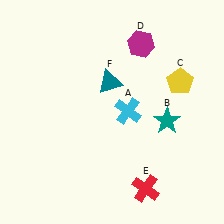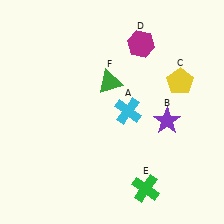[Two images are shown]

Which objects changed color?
B changed from teal to purple. E changed from red to green. F changed from teal to green.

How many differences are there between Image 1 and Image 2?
There are 3 differences between the two images.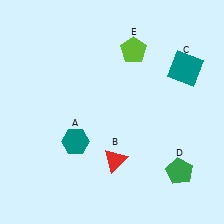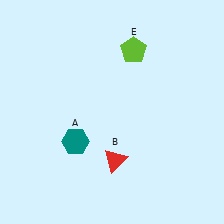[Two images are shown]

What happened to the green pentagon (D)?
The green pentagon (D) was removed in Image 2. It was in the bottom-right area of Image 1.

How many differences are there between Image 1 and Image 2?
There are 2 differences between the two images.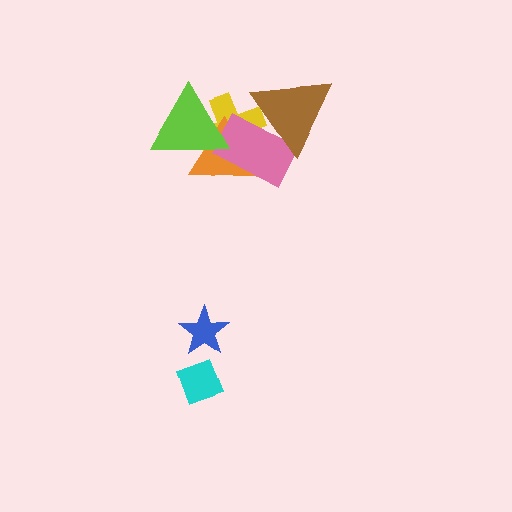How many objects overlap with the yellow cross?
4 objects overlap with the yellow cross.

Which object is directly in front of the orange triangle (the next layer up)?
The pink rectangle is directly in front of the orange triangle.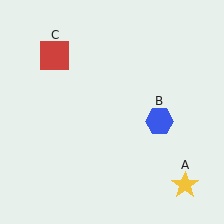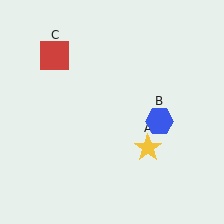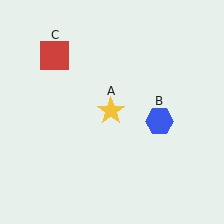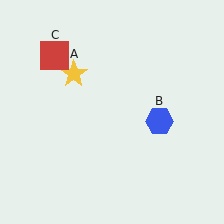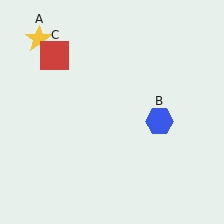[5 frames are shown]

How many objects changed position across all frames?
1 object changed position: yellow star (object A).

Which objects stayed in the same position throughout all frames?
Blue hexagon (object B) and red square (object C) remained stationary.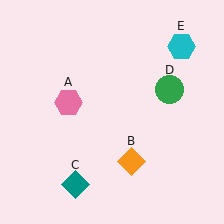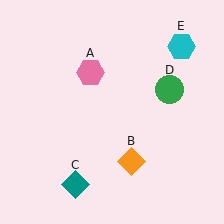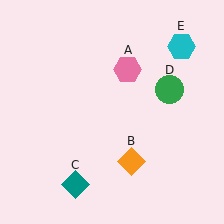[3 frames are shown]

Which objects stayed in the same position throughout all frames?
Orange diamond (object B) and teal diamond (object C) and green circle (object D) and cyan hexagon (object E) remained stationary.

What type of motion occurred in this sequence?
The pink hexagon (object A) rotated clockwise around the center of the scene.